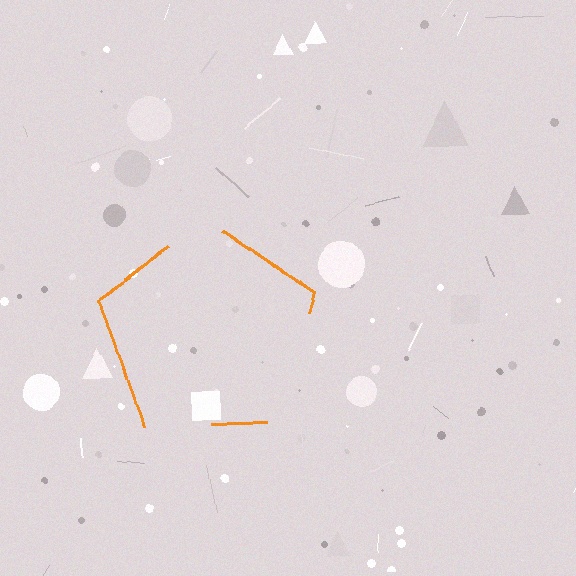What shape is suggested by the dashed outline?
The dashed outline suggests a pentagon.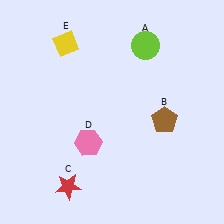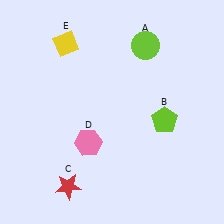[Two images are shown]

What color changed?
The pentagon (B) changed from brown in Image 1 to lime in Image 2.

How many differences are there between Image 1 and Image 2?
There is 1 difference between the two images.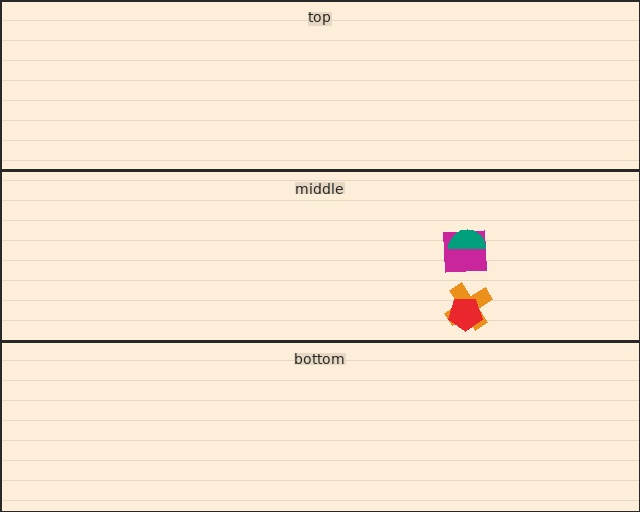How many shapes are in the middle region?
4.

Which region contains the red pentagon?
The middle region.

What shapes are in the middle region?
The orange cross, the magenta square, the red pentagon, the teal semicircle.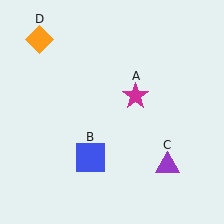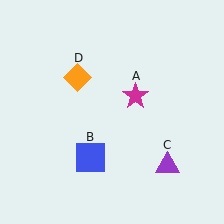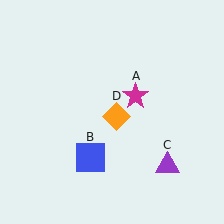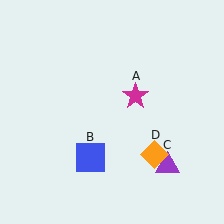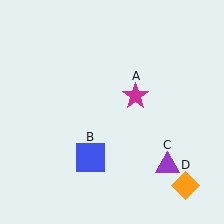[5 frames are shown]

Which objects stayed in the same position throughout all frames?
Magenta star (object A) and blue square (object B) and purple triangle (object C) remained stationary.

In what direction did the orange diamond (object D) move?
The orange diamond (object D) moved down and to the right.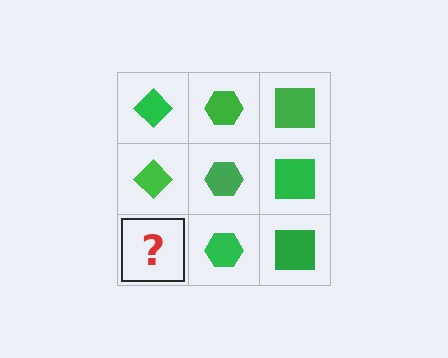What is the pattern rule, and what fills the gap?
The rule is that each column has a consistent shape. The gap should be filled with a green diamond.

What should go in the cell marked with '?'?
The missing cell should contain a green diamond.